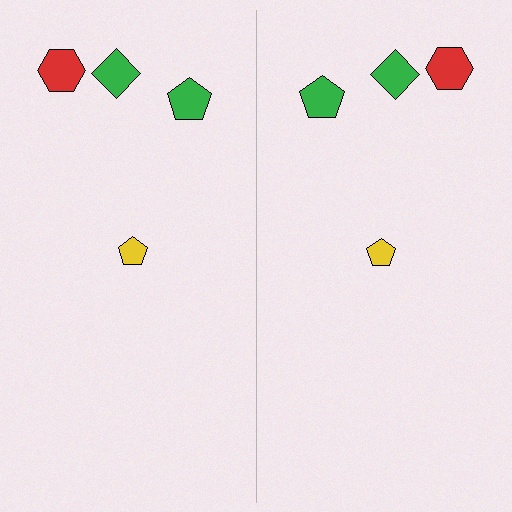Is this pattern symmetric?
Yes, this pattern has bilateral (reflection) symmetry.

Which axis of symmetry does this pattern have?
The pattern has a vertical axis of symmetry running through the center of the image.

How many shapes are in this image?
There are 8 shapes in this image.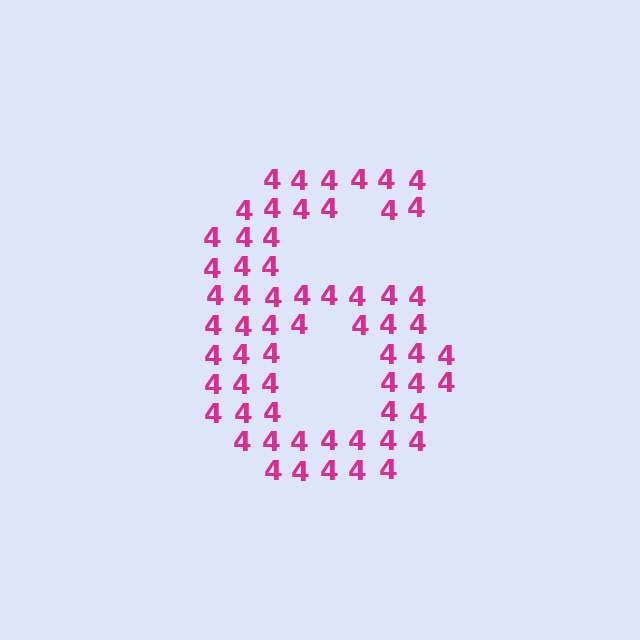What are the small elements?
The small elements are digit 4's.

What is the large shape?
The large shape is the digit 6.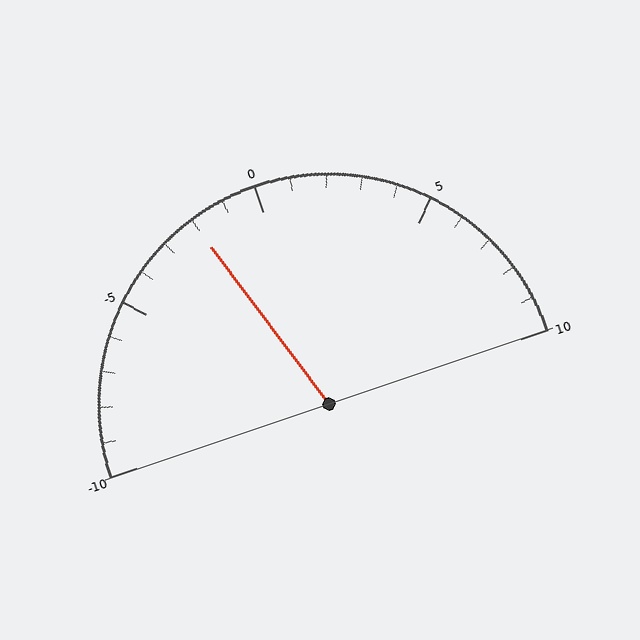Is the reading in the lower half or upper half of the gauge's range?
The reading is in the lower half of the range (-10 to 10).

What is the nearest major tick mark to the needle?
The nearest major tick mark is 0.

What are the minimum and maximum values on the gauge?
The gauge ranges from -10 to 10.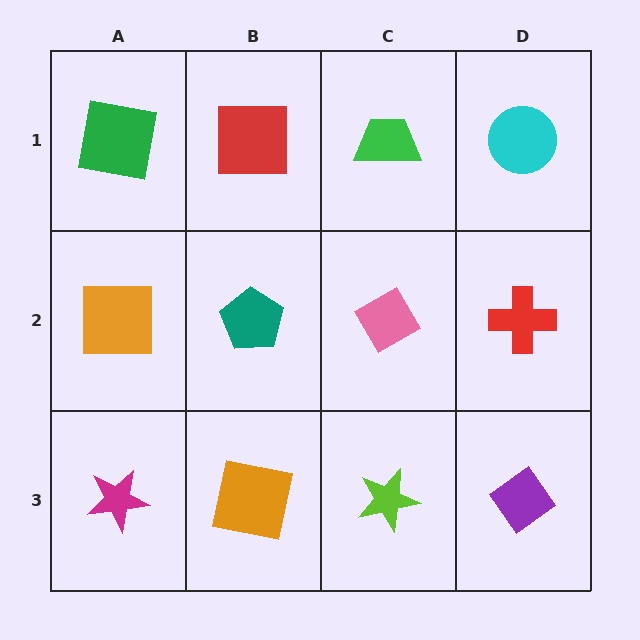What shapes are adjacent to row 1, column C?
A pink diamond (row 2, column C), a red square (row 1, column B), a cyan circle (row 1, column D).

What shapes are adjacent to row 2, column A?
A green square (row 1, column A), a magenta star (row 3, column A), a teal pentagon (row 2, column B).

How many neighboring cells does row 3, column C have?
3.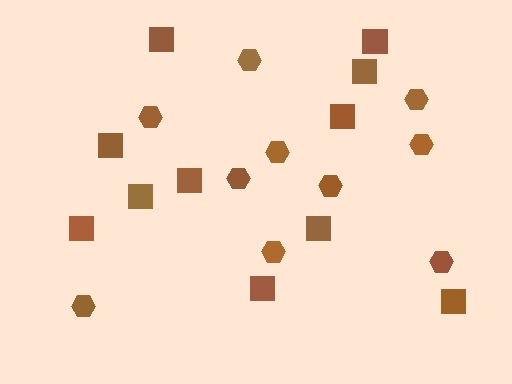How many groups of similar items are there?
There are 2 groups: one group of hexagons (10) and one group of squares (11).